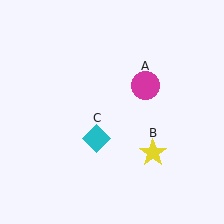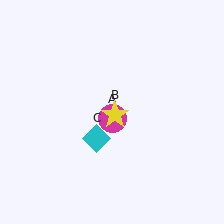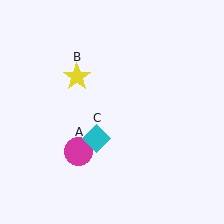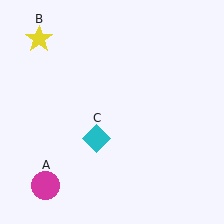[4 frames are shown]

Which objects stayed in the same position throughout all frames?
Cyan diamond (object C) remained stationary.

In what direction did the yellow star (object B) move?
The yellow star (object B) moved up and to the left.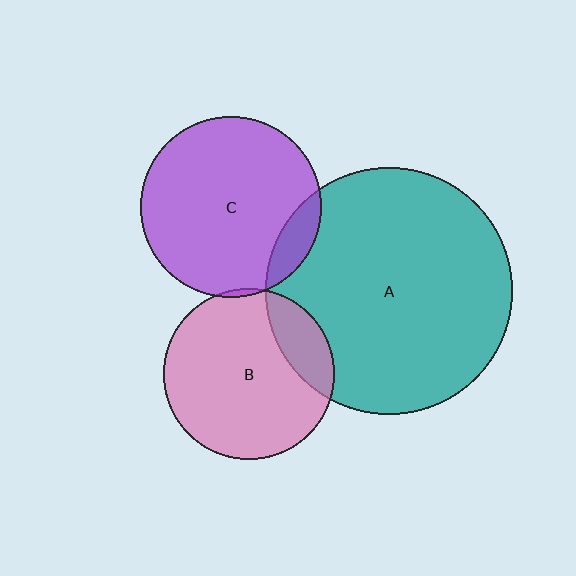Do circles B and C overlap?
Yes.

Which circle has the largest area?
Circle A (teal).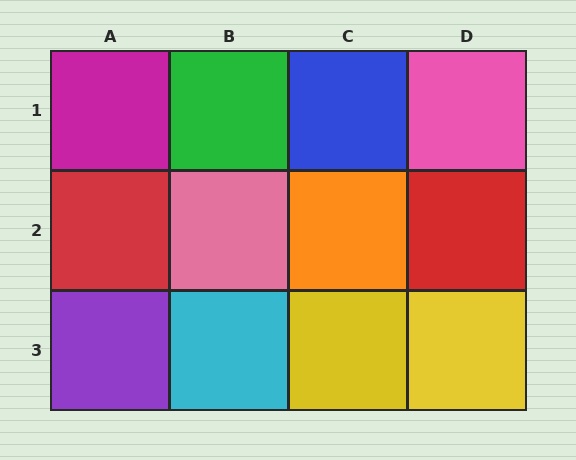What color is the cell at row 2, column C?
Orange.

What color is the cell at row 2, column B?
Pink.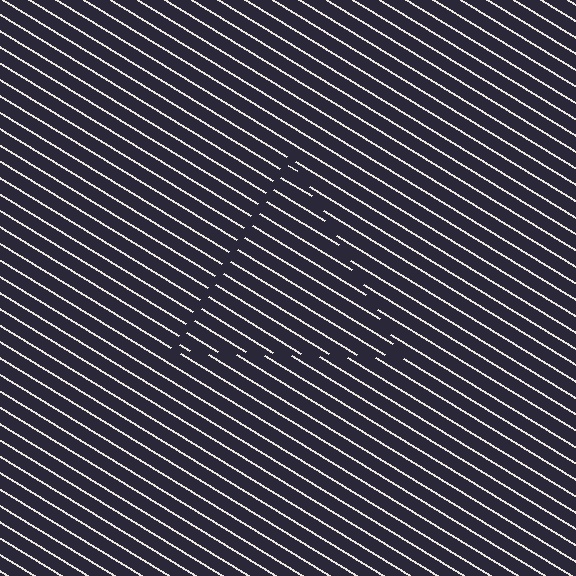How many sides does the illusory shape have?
3 sides — the line-ends trace a triangle.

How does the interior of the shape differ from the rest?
The interior of the shape contains the same grating, shifted by half a period — the contour is defined by the phase discontinuity where line-ends from the inner and outer gratings abut.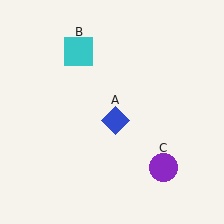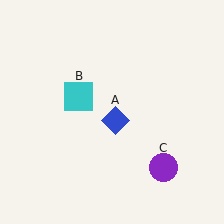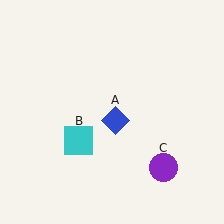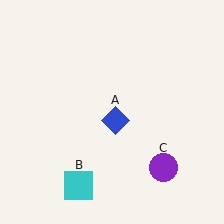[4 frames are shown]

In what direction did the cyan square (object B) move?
The cyan square (object B) moved down.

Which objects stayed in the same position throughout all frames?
Blue diamond (object A) and purple circle (object C) remained stationary.